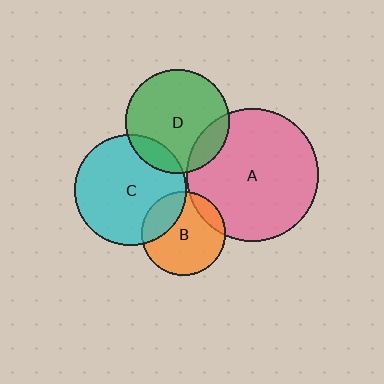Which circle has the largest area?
Circle A (pink).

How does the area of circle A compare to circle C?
Approximately 1.4 times.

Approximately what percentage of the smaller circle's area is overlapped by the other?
Approximately 10%.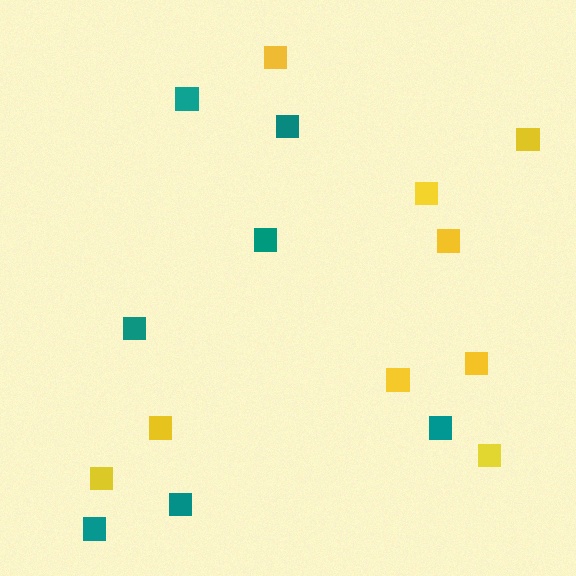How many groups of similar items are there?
There are 2 groups: one group of yellow squares (9) and one group of teal squares (7).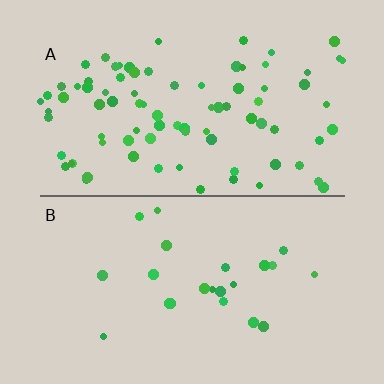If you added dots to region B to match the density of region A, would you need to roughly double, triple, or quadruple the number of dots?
Approximately quadruple.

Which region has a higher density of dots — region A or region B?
A (the top).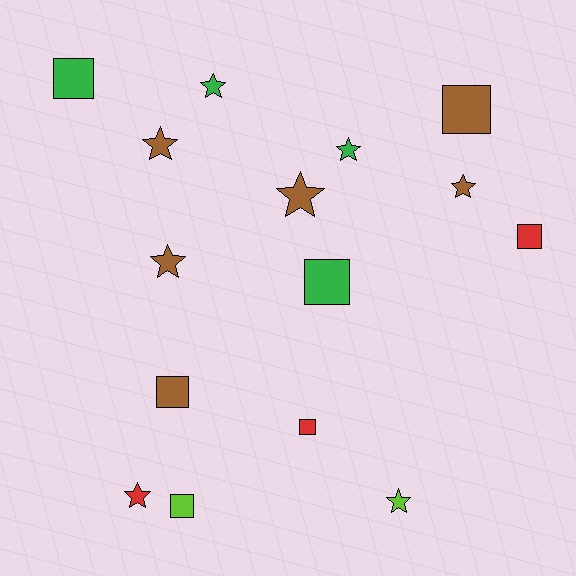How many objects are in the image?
There are 15 objects.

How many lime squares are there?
There is 1 lime square.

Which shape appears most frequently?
Star, with 8 objects.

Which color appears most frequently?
Brown, with 6 objects.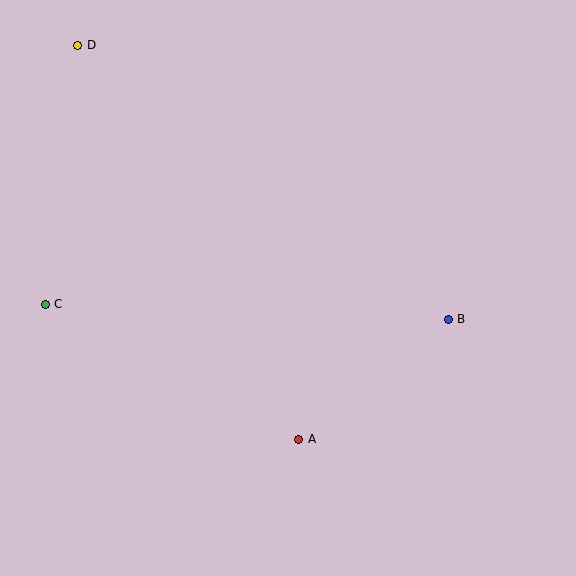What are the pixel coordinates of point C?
Point C is at (45, 304).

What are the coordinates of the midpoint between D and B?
The midpoint between D and B is at (263, 182).